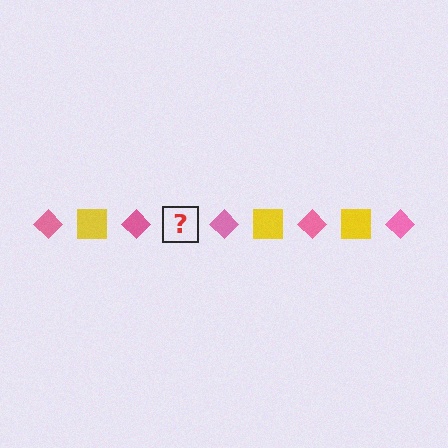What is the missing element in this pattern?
The missing element is a yellow square.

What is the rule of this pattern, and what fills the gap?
The rule is that the pattern alternates between pink diamond and yellow square. The gap should be filled with a yellow square.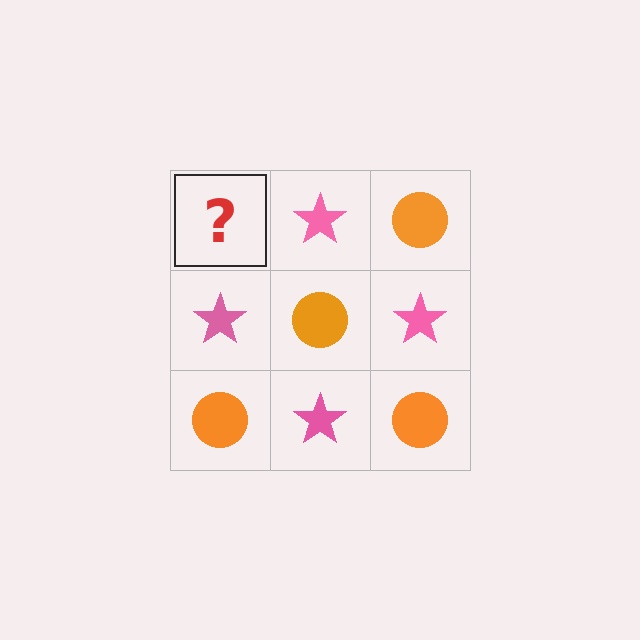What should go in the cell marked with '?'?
The missing cell should contain an orange circle.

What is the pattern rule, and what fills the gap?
The rule is that it alternates orange circle and pink star in a checkerboard pattern. The gap should be filled with an orange circle.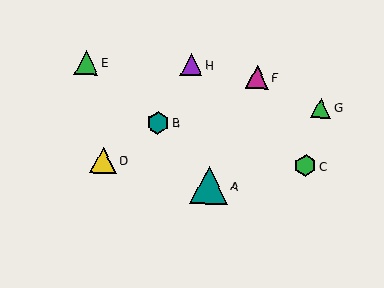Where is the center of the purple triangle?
The center of the purple triangle is at (191, 65).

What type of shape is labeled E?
Shape E is a green triangle.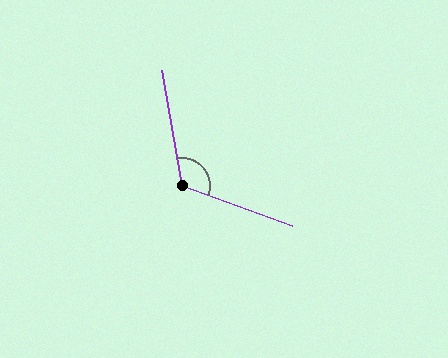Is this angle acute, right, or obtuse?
It is obtuse.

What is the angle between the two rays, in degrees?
Approximately 119 degrees.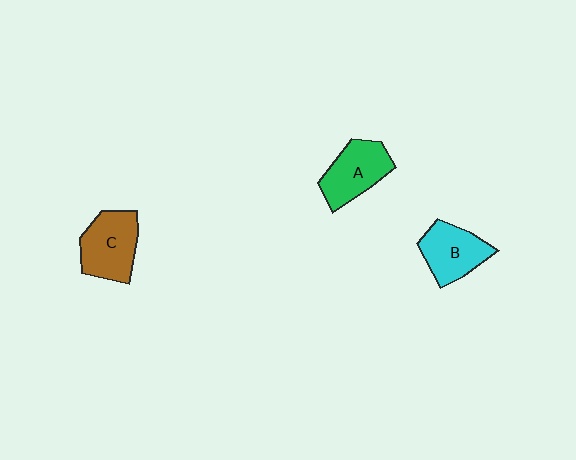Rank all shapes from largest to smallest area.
From largest to smallest: C (brown), A (green), B (cyan).